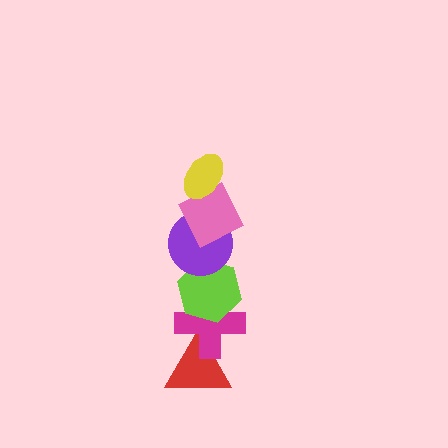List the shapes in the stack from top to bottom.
From top to bottom: the yellow ellipse, the pink square, the purple circle, the lime hexagon, the magenta cross, the red triangle.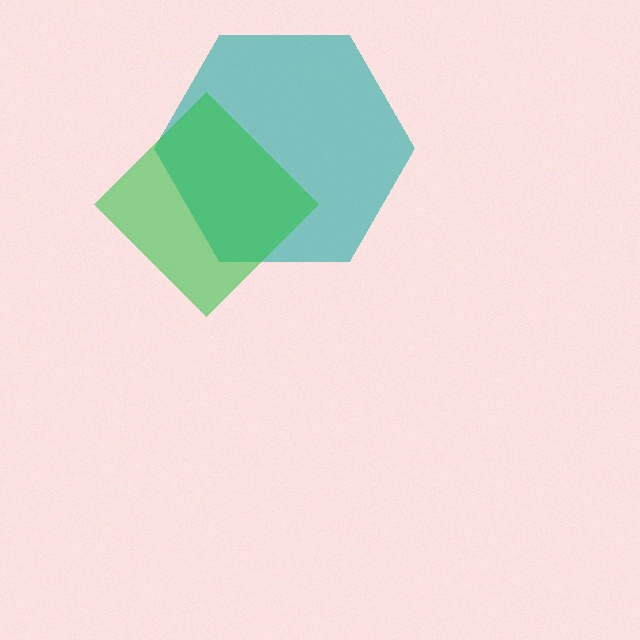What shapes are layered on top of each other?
The layered shapes are: a teal hexagon, a green diamond.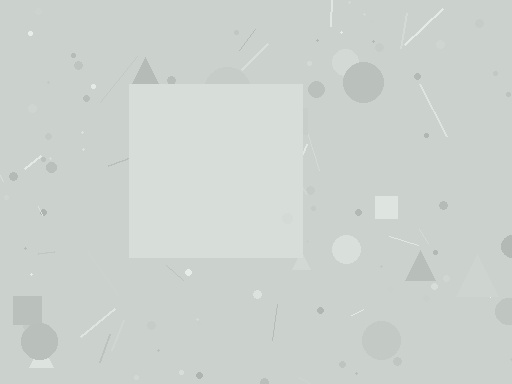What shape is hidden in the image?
A square is hidden in the image.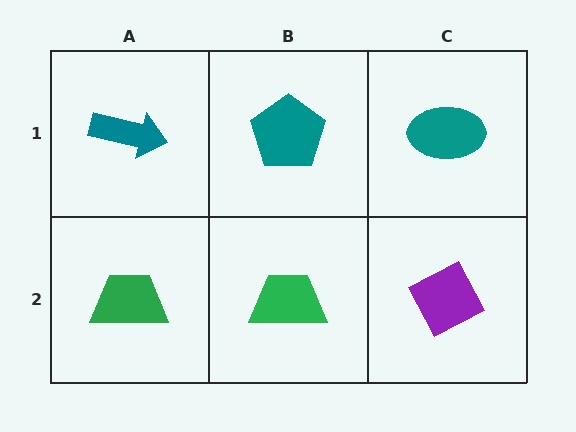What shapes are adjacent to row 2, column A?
A teal arrow (row 1, column A), a green trapezoid (row 2, column B).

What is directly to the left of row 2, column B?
A green trapezoid.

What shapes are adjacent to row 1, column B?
A green trapezoid (row 2, column B), a teal arrow (row 1, column A), a teal ellipse (row 1, column C).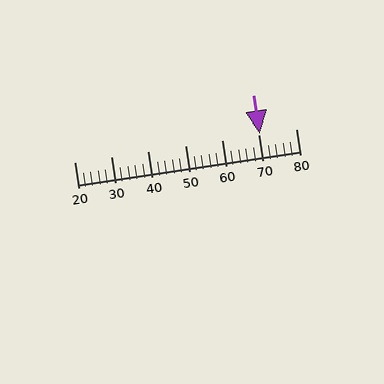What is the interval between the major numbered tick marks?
The major tick marks are spaced 10 units apart.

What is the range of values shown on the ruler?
The ruler shows values from 20 to 80.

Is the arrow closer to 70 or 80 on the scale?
The arrow is closer to 70.